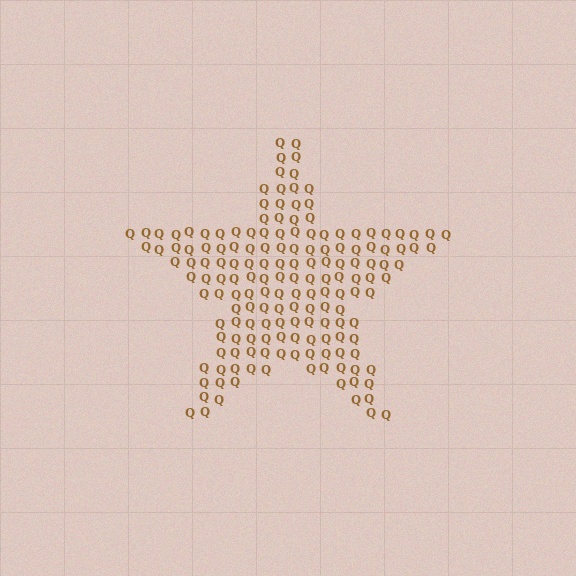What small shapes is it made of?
It is made of small letter Q's.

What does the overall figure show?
The overall figure shows a star.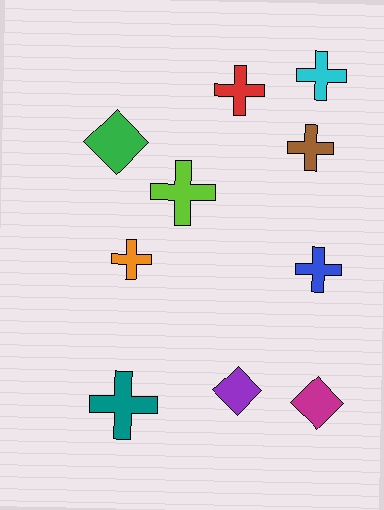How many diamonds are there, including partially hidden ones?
There are 3 diamonds.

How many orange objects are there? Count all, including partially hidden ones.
There is 1 orange object.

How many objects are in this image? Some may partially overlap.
There are 10 objects.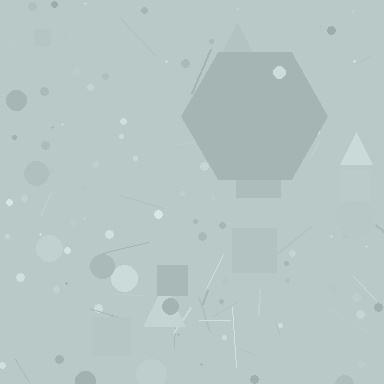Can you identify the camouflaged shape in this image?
The camouflaged shape is a hexagon.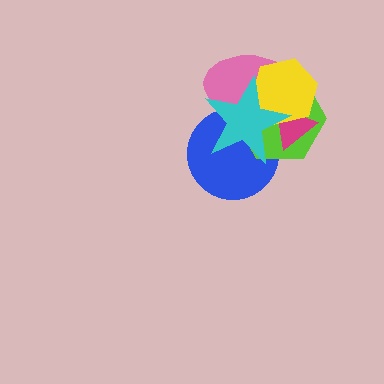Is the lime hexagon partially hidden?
Yes, it is partially covered by another shape.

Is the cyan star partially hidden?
No, no other shape covers it.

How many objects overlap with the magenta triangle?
4 objects overlap with the magenta triangle.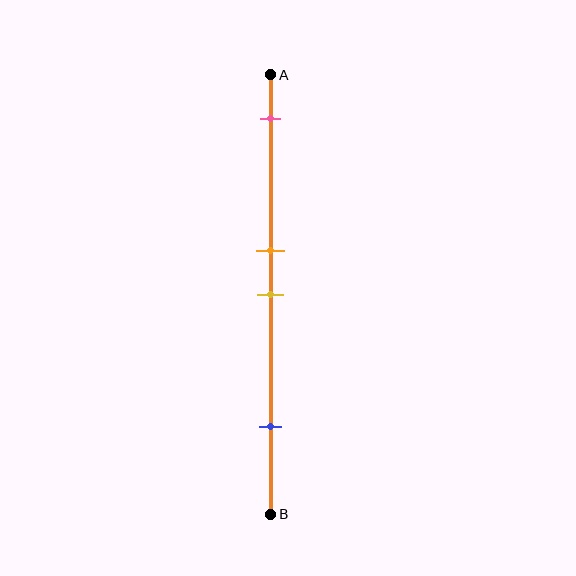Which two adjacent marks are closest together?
The orange and yellow marks are the closest adjacent pair.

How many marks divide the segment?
There are 4 marks dividing the segment.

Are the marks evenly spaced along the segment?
No, the marks are not evenly spaced.